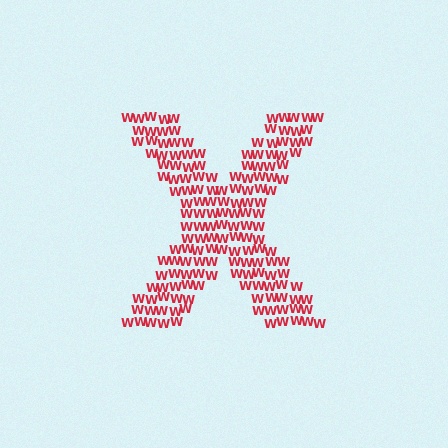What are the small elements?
The small elements are letter W's.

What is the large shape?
The large shape is the letter X.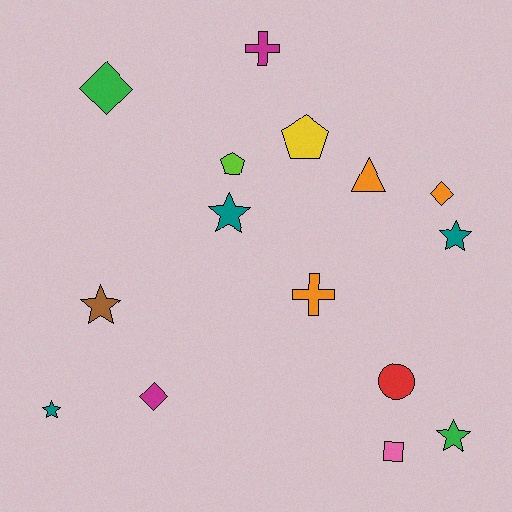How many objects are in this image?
There are 15 objects.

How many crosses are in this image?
There are 2 crosses.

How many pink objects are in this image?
There is 1 pink object.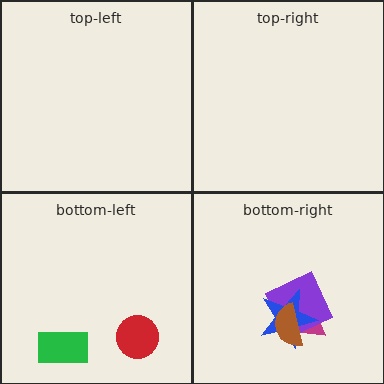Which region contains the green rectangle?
The bottom-left region.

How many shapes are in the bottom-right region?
4.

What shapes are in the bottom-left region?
The green rectangle, the red circle.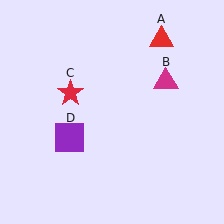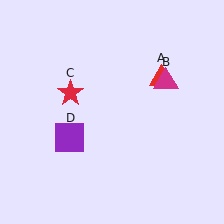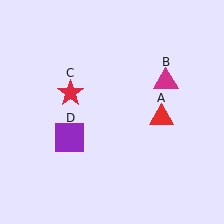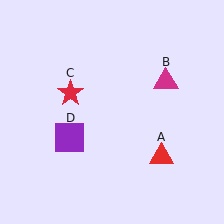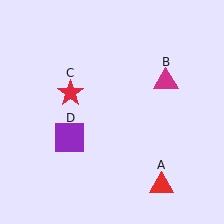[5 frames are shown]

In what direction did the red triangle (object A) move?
The red triangle (object A) moved down.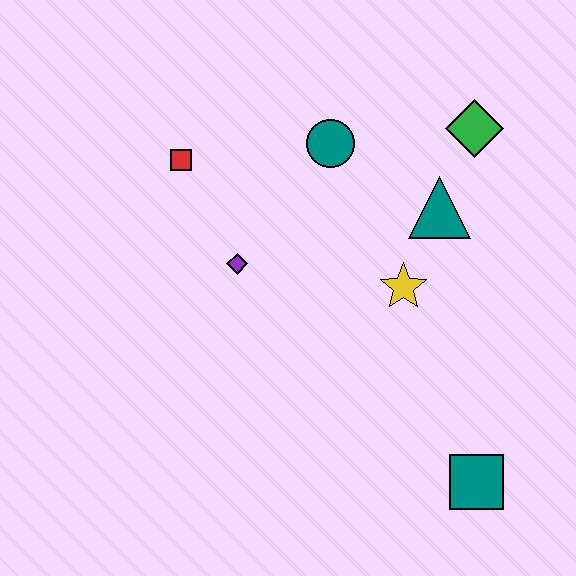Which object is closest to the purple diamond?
The red square is closest to the purple diamond.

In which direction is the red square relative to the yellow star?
The red square is to the left of the yellow star.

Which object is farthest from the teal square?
The red square is farthest from the teal square.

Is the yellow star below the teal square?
No